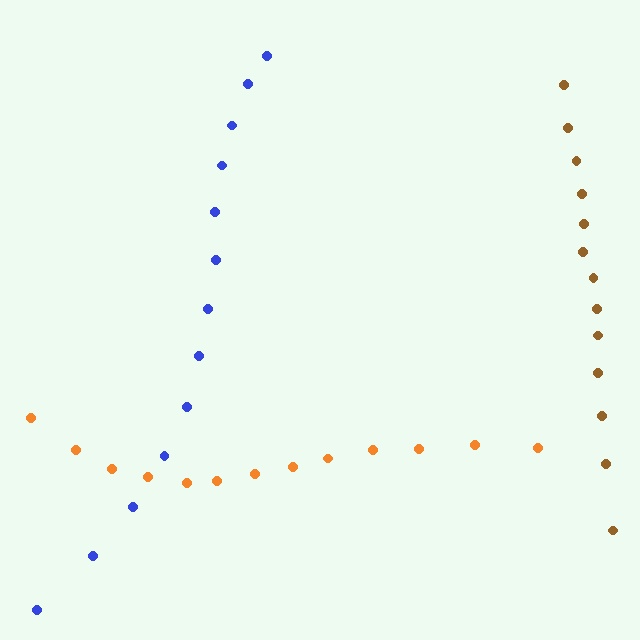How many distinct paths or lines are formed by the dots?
There are 3 distinct paths.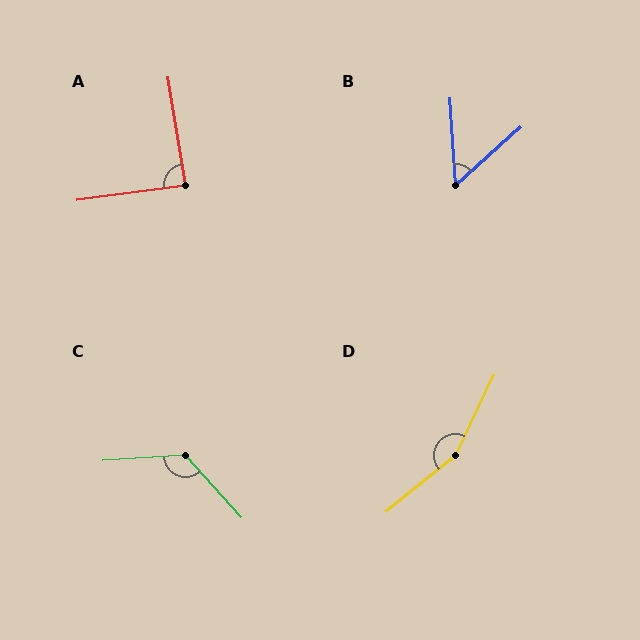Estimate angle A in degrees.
Approximately 89 degrees.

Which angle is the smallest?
B, at approximately 52 degrees.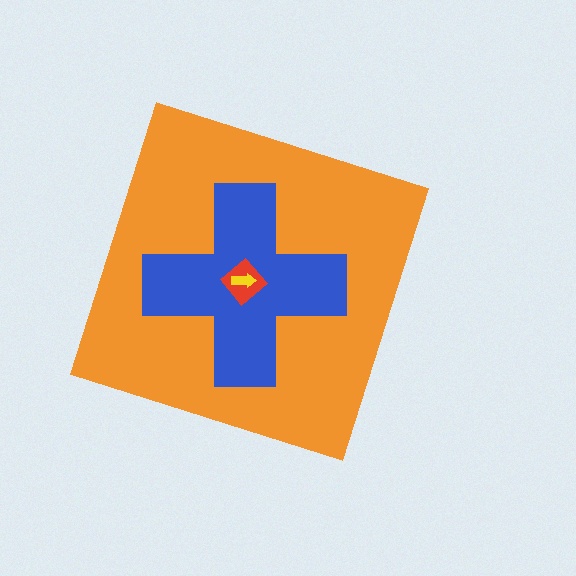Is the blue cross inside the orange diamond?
Yes.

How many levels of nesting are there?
4.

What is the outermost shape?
The orange diamond.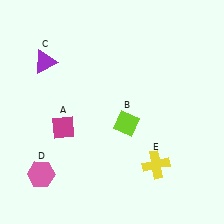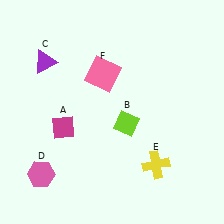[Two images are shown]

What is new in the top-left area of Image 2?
A pink square (F) was added in the top-left area of Image 2.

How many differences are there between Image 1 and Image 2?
There is 1 difference between the two images.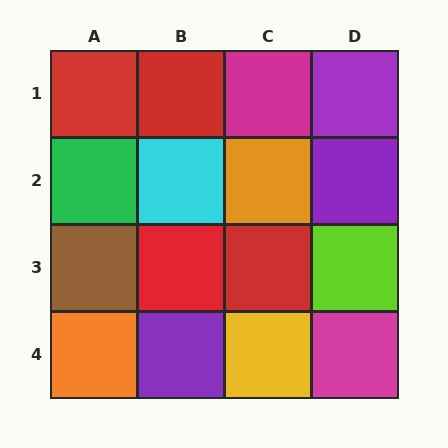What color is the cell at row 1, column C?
Magenta.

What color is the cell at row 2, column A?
Green.